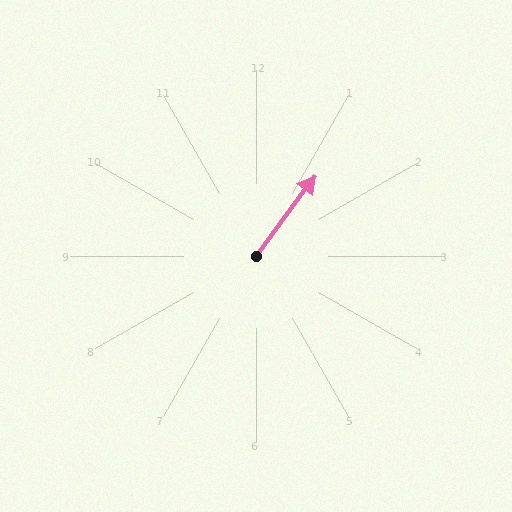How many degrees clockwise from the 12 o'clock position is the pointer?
Approximately 36 degrees.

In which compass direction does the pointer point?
Northeast.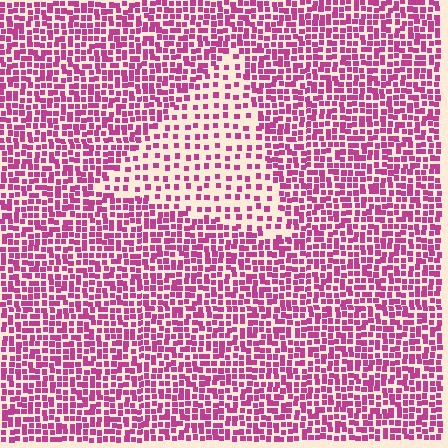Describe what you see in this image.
The image contains small magenta elements arranged at two different densities. A triangle-shaped region is visible where the elements are less densely packed than the surrounding area.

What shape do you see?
I see a triangle.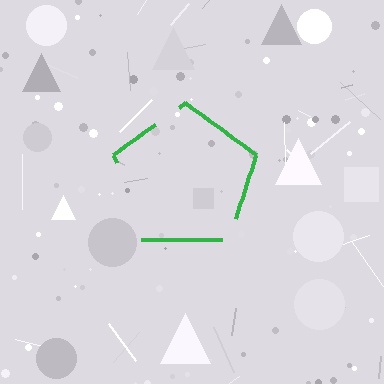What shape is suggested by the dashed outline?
The dashed outline suggests a pentagon.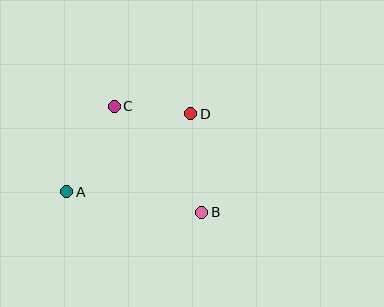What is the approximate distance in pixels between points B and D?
The distance between B and D is approximately 99 pixels.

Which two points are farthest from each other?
Points A and D are farthest from each other.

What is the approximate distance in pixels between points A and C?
The distance between A and C is approximately 98 pixels.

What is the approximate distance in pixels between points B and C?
The distance between B and C is approximately 138 pixels.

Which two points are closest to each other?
Points C and D are closest to each other.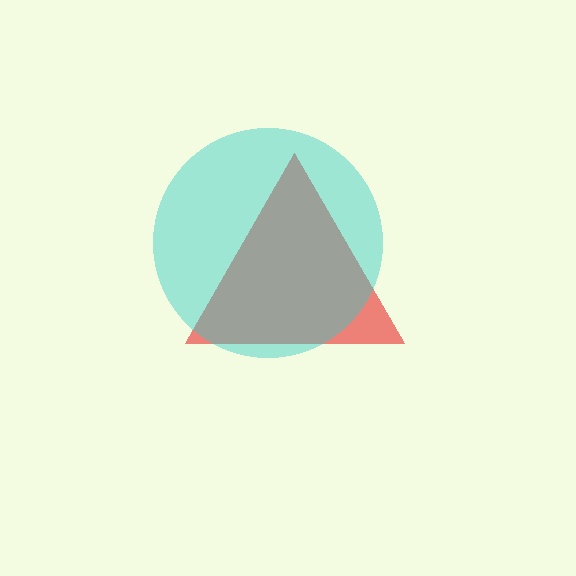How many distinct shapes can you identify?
There are 2 distinct shapes: a red triangle, a cyan circle.